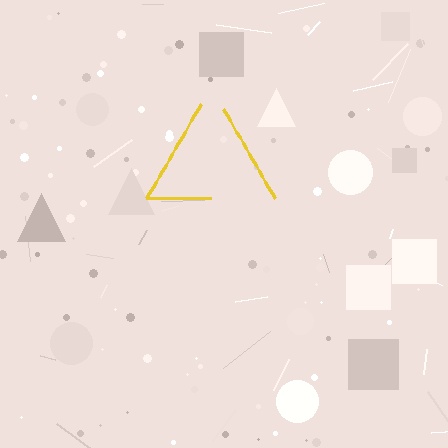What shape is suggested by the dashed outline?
The dashed outline suggests a triangle.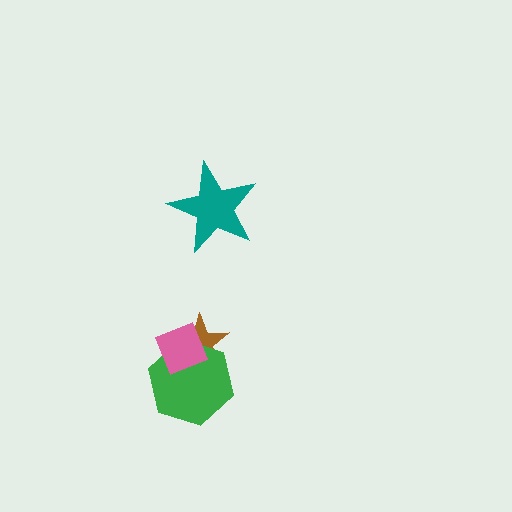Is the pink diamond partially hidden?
No, no other shape covers it.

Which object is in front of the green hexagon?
The pink diamond is in front of the green hexagon.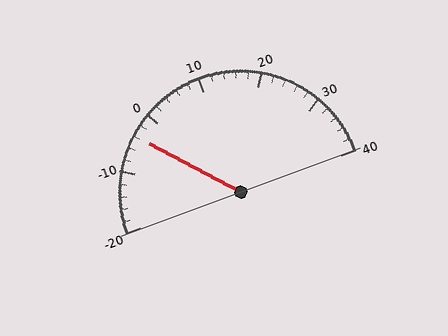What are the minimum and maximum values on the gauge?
The gauge ranges from -20 to 40.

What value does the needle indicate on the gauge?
The needle indicates approximately -4.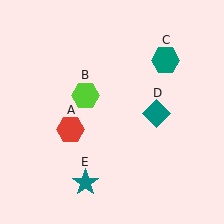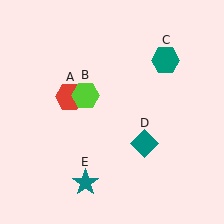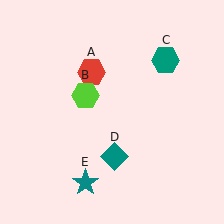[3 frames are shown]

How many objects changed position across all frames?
2 objects changed position: red hexagon (object A), teal diamond (object D).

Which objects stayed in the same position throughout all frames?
Lime hexagon (object B) and teal hexagon (object C) and teal star (object E) remained stationary.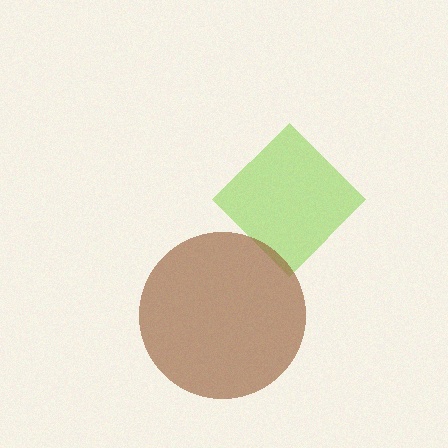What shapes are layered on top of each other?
The layered shapes are: a lime diamond, a brown circle.